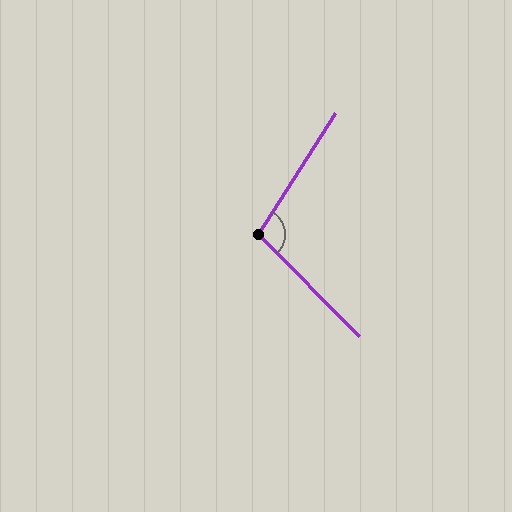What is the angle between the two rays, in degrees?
Approximately 102 degrees.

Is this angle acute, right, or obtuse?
It is obtuse.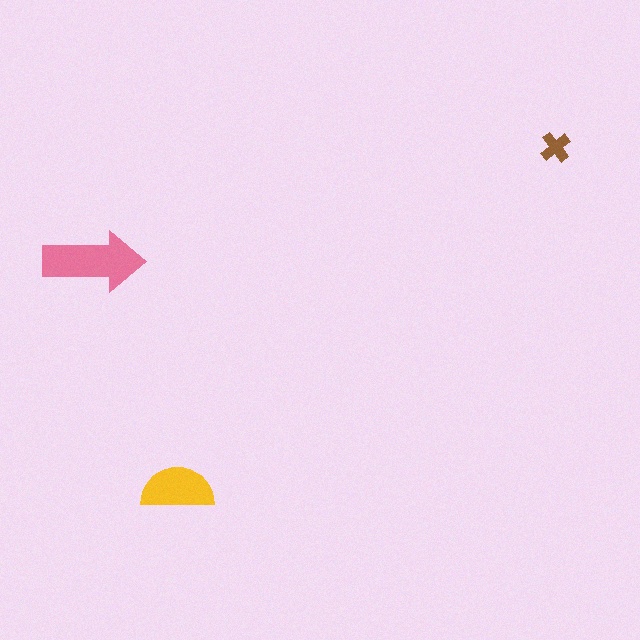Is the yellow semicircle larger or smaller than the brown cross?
Larger.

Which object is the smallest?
The brown cross.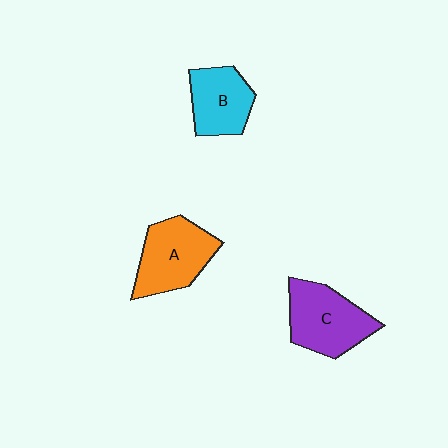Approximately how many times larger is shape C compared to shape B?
Approximately 1.3 times.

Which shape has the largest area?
Shape C (purple).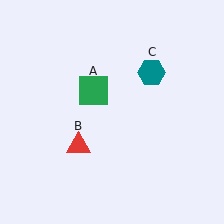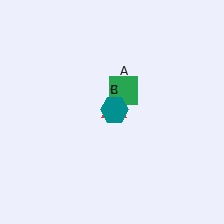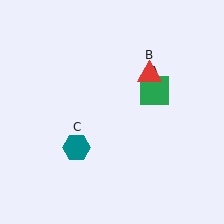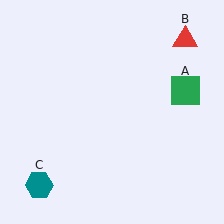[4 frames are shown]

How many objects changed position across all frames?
3 objects changed position: green square (object A), red triangle (object B), teal hexagon (object C).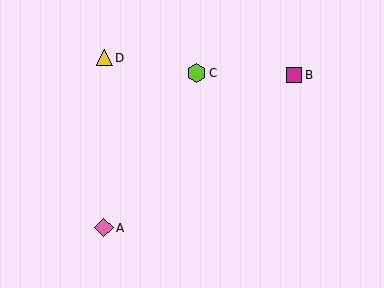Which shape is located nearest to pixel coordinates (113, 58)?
The yellow triangle (labeled D) at (105, 58) is nearest to that location.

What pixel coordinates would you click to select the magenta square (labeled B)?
Click at (294, 75) to select the magenta square B.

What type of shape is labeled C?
Shape C is a lime hexagon.